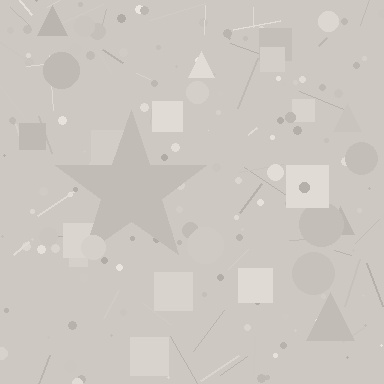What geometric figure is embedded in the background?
A star is embedded in the background.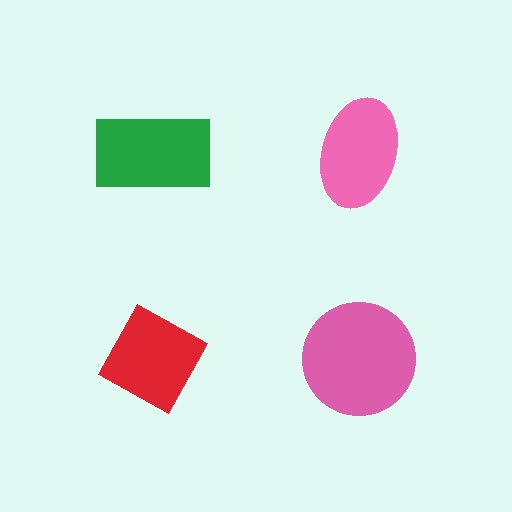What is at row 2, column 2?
A pink circle.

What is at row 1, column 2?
A pink ellipse.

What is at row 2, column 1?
A red diamond.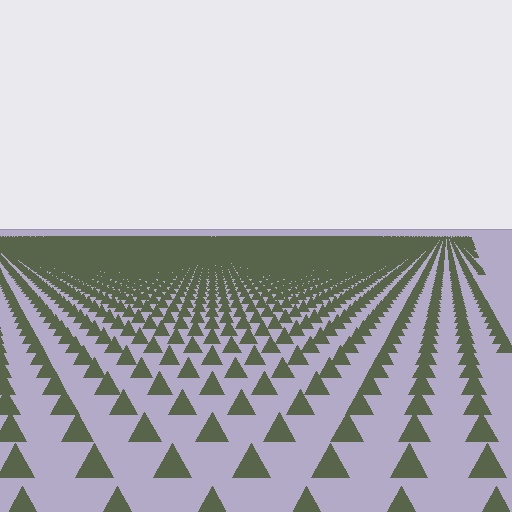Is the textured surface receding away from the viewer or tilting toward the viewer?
The surface is receding away from the viewer. Texture elements get smaller and denser toward the top.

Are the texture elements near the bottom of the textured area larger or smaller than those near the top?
Larger. Near the bottom, elements are closer to the viewer and appear at a bigger on-screen size.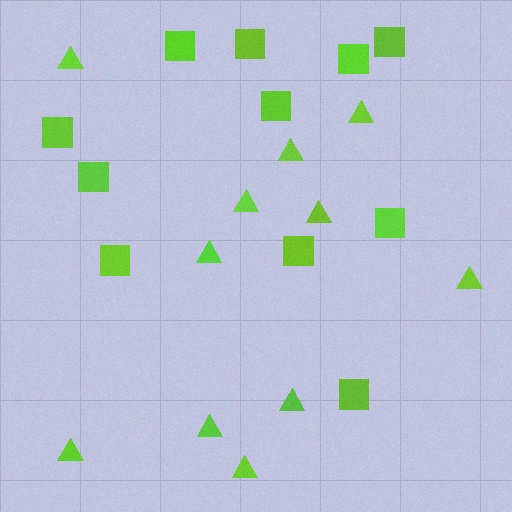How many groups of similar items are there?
There are 2 groups: one group of triangles (11) and one group of squares (11).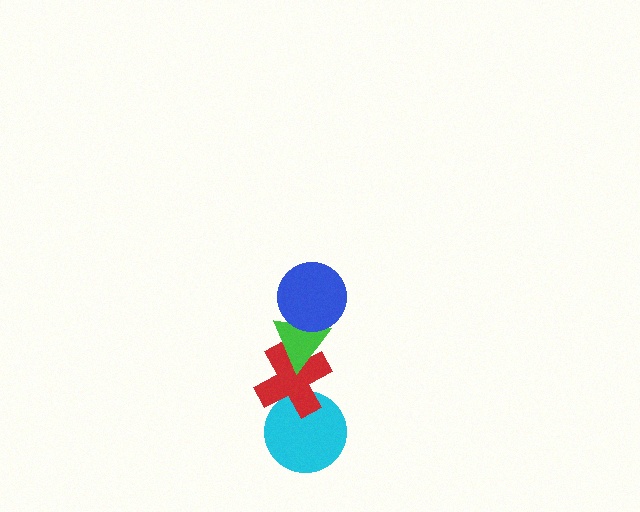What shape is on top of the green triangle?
The blue circle is on top of the green triangle.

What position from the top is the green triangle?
The green triangle is 2nd from the top.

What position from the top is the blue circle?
The blue circle is 1st from the top.